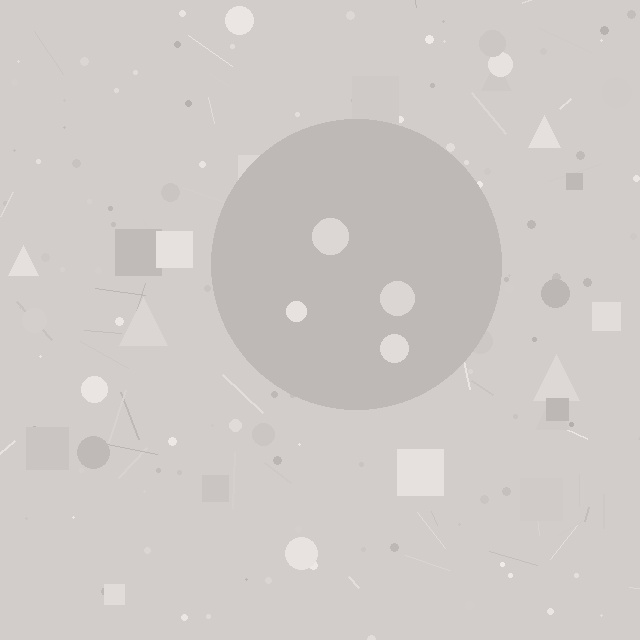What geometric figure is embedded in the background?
A circle is embedded in the background.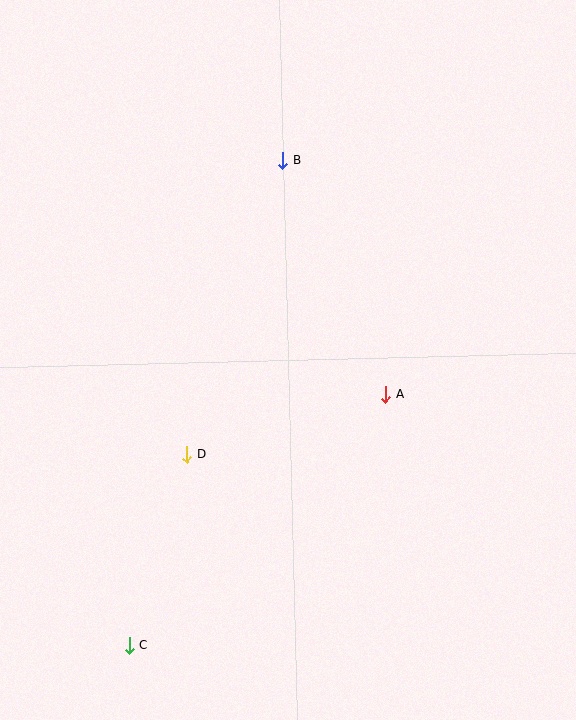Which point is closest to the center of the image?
Point A at (386, 394) is closest to the center.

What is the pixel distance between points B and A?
The distance between B and A is 255 pixels.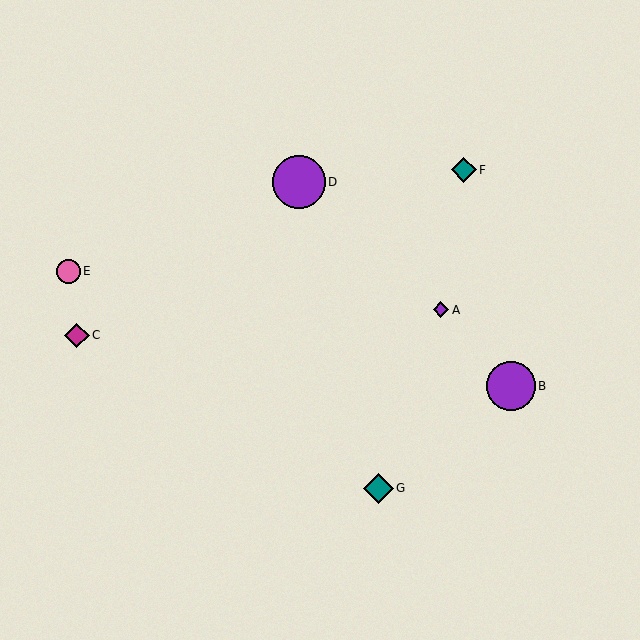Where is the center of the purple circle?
The center of the purple circle is at (299, 182).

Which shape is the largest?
The purple circle (labeled D) is the largest.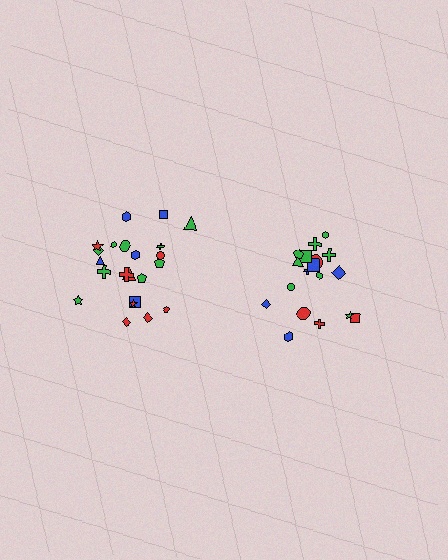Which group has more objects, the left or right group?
The left group.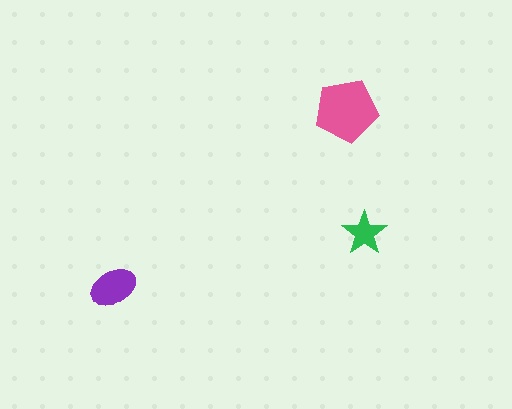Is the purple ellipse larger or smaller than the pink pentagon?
Smaller.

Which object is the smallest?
The green star.